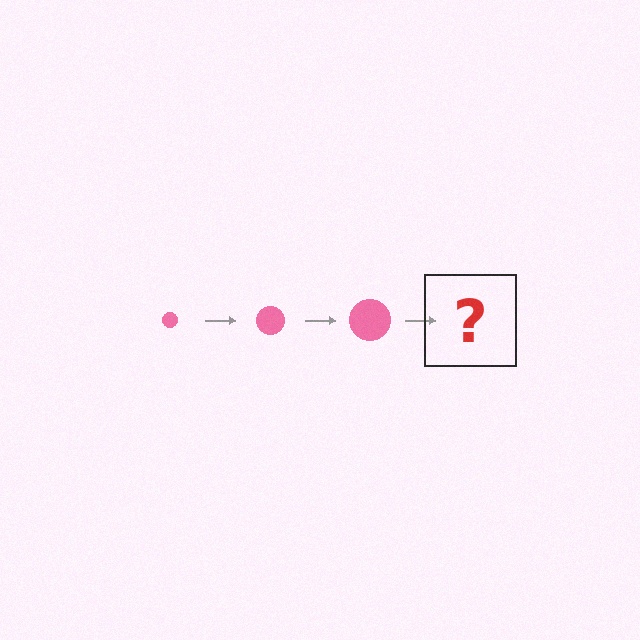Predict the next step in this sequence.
The next step is a pink circle, larger than the previous one.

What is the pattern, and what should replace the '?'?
The pattern is that the circle gets progressively larger each step. The '?' should be a pink circle, larger than the previous one.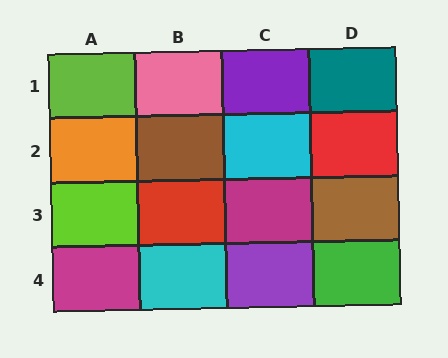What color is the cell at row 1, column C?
Purple.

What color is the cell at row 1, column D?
Teal.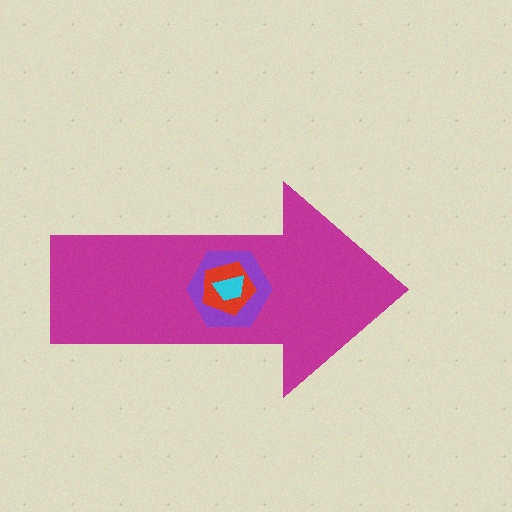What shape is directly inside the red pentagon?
The cyan trapezoid.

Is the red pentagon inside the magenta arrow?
Yes.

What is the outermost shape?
The magenta arrow.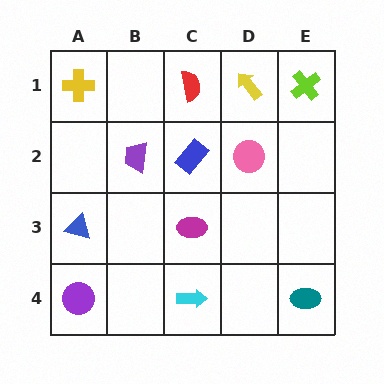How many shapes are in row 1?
4 shapes.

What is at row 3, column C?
A magenta ellipse.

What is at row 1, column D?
A yellow arrow.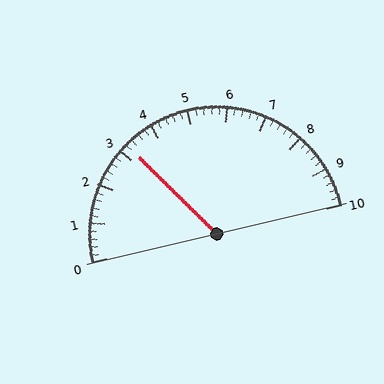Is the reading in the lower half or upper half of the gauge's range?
The reading is in the lower half of the range (0 to 10).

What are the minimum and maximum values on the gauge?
The gauge ranges from 0 to 10.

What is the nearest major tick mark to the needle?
The nearest major tick mark is 3.